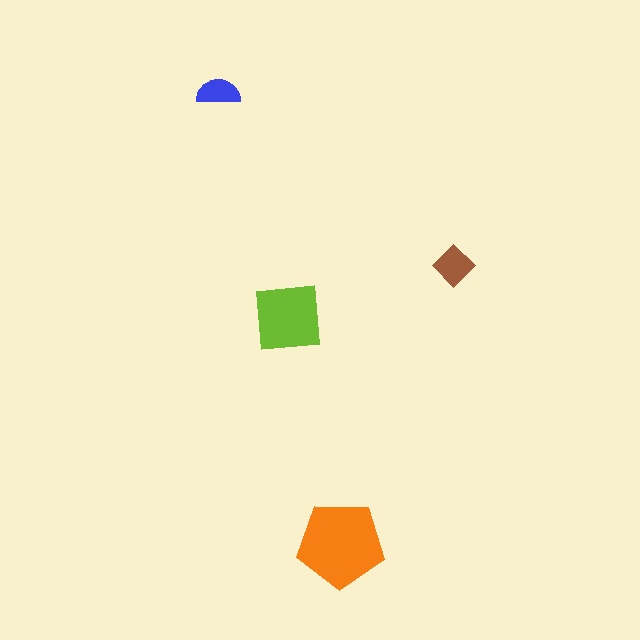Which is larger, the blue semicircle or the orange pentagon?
The orange pentagon.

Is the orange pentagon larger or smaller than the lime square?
Larger.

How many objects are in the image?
There are 4 objects in the image.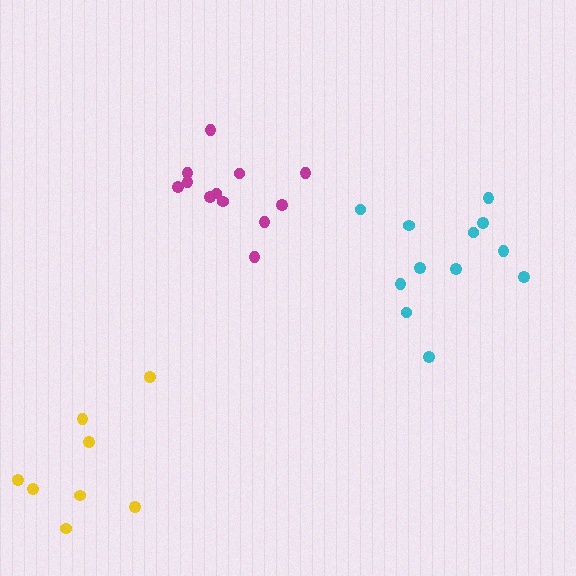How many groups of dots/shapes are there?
There are 3 groups.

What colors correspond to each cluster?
The clusters are colored: magenta, cyan, yellow.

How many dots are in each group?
Group 1: 12 dots, Group 2: 12 dots, Group 3: 8 dots (32 total).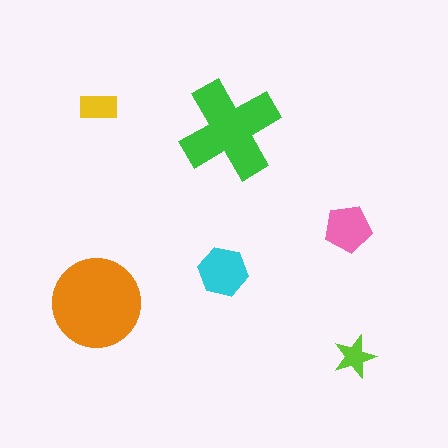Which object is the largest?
The orange circle.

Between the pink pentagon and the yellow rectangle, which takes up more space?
The pink pentagon.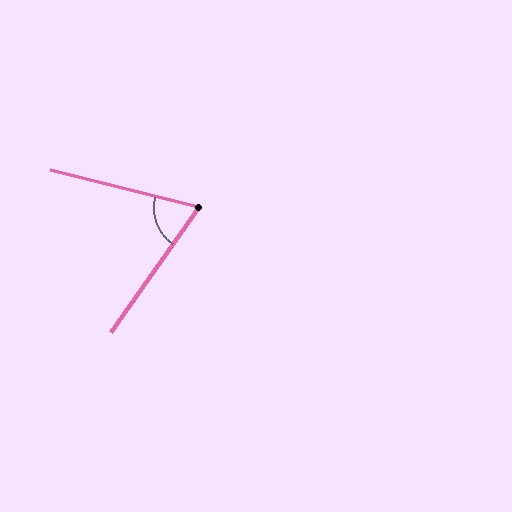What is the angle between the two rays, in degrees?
Approximately 69 degrees.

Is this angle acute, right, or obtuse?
It is acute.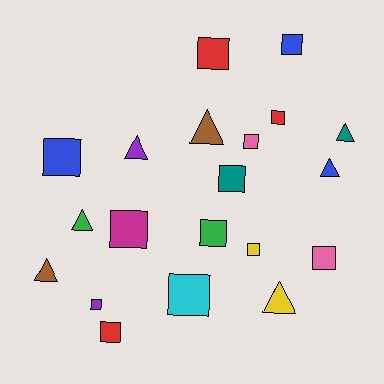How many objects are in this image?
There are 20 objects.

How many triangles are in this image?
There are 7 triangles.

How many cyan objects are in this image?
There is 1 cyan object.